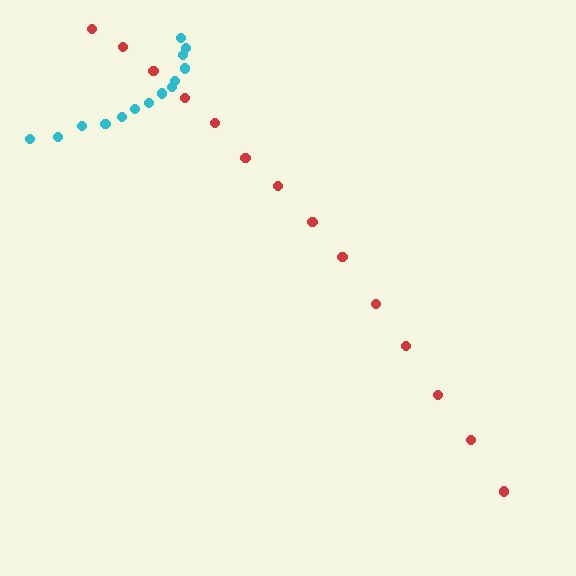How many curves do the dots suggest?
There are 2 distinct paths.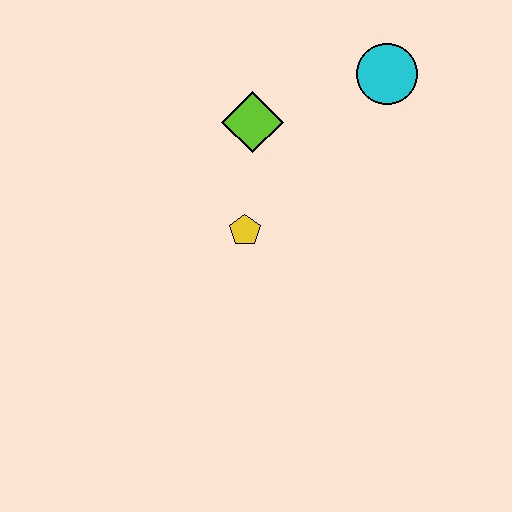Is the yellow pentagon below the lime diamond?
Yes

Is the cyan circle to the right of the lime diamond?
Yes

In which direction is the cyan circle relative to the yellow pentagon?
The cyan circle is above the yellow pentagon.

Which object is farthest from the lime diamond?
The cyan circle is farthest from the lime diamond.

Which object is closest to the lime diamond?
The yellow pentagon is closest to the lime diamond.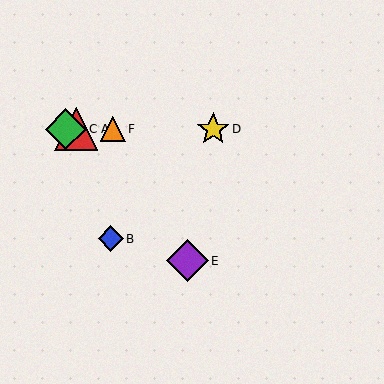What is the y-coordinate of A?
Object A is at y≈129.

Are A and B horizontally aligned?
No, A is at y≈129 and B is at y≈239.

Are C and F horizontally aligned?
Yes, both are at y≈129.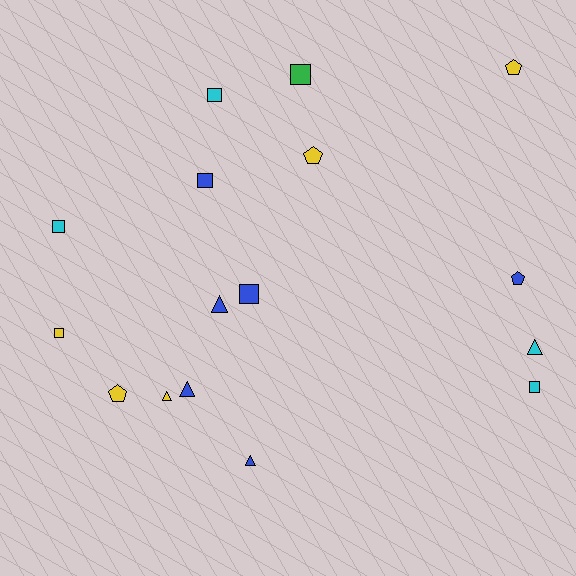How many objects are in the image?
There are 16 objects.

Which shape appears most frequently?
Square, with 7 objects.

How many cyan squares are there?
There are 3 cyan squares.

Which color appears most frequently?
Blue, with 6 objects.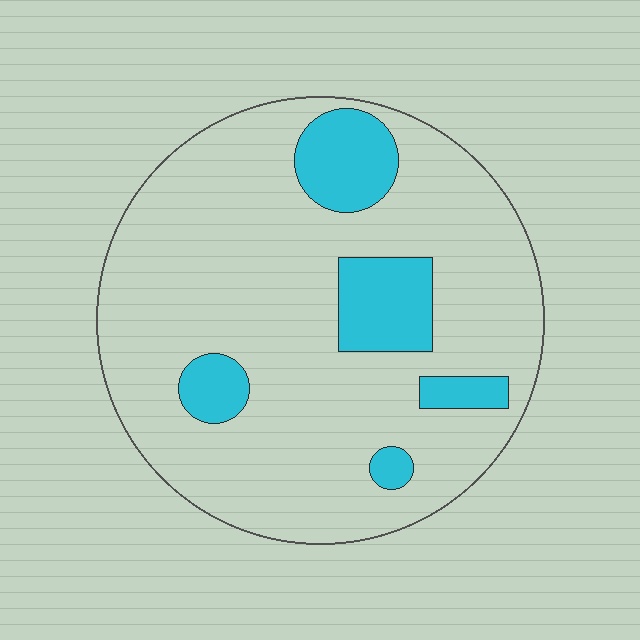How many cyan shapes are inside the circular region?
5.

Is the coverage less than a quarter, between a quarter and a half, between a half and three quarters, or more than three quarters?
Less than a quarter.